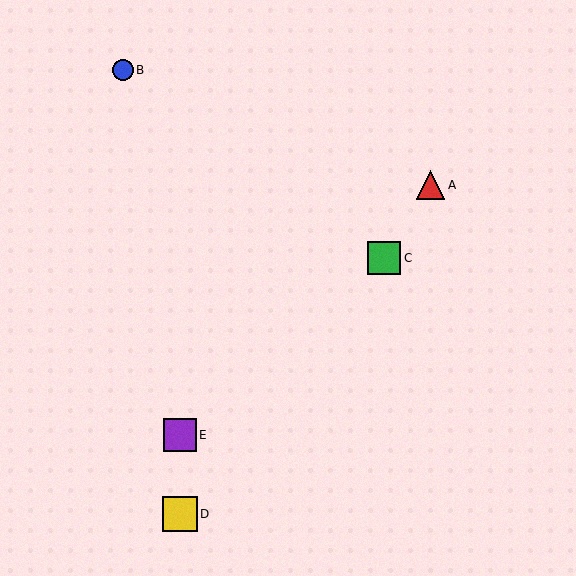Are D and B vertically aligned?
No, D is at x≈180 and B is at x≈123.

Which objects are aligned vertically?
Objects D, E are aligned vertically.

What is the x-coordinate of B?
Object B is at x≈123.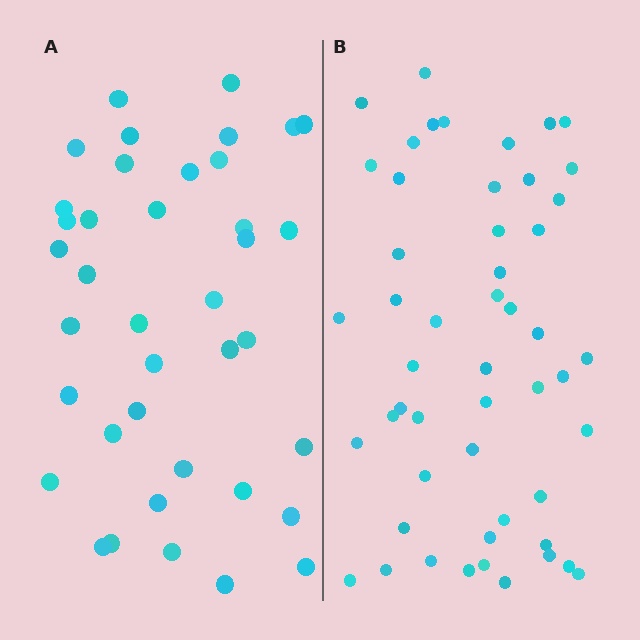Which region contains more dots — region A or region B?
Region B (the right region) has more dots.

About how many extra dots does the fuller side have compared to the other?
Region B has roughly 12 or so more dots than region A.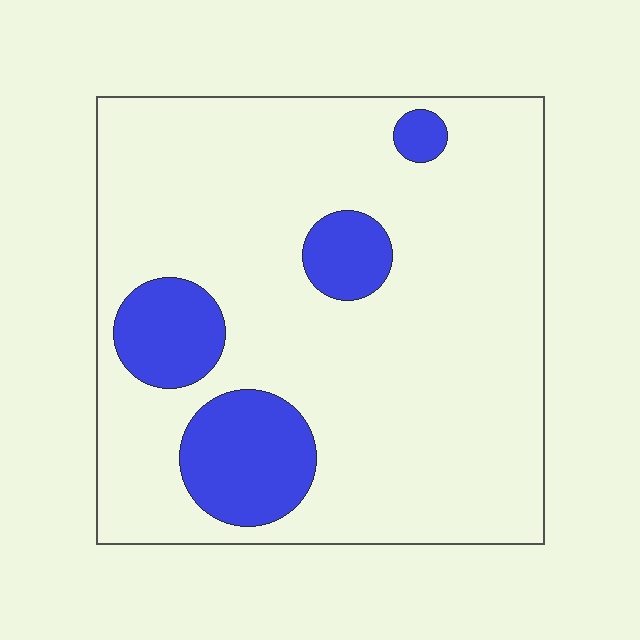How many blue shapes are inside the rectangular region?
4.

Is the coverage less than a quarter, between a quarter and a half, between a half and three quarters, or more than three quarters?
Less than a quarter.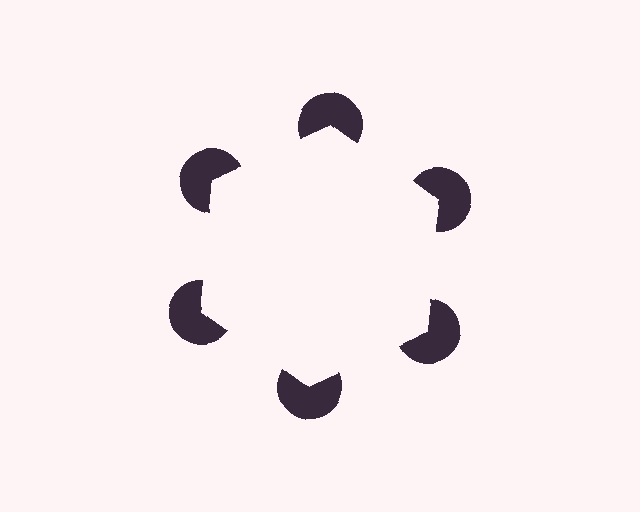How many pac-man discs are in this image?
There are 6 — one at each vertex of the illusory hexagon.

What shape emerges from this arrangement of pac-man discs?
An illusory hexagon — its edges are inferred from the aligned wedge cuts in the pac-man discs, not physically drawn.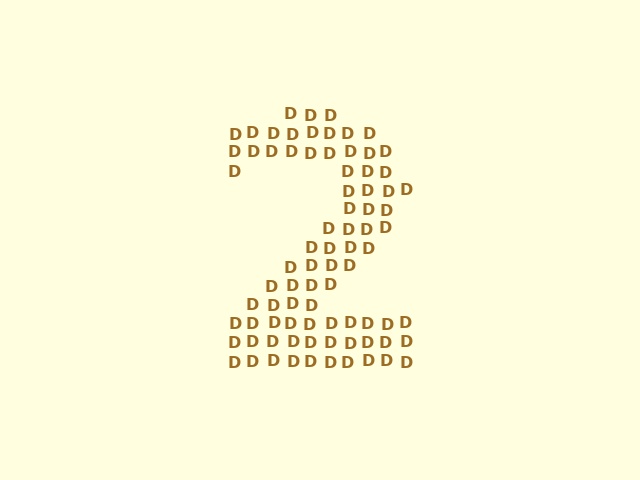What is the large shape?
The large shape is the digit 2.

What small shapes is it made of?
It is made of small letter D's.